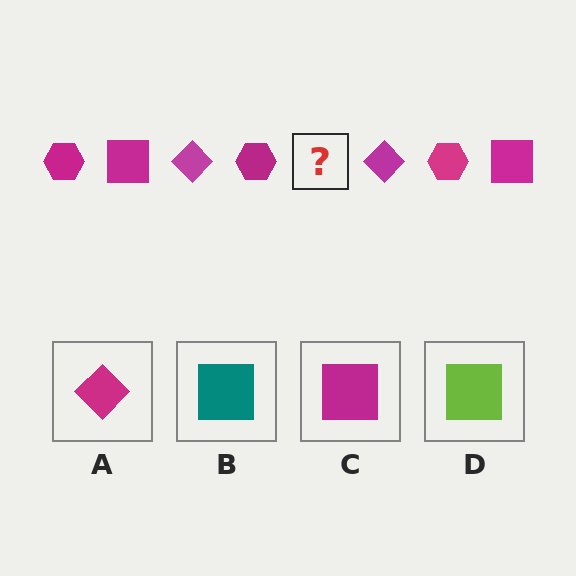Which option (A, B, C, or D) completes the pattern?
C.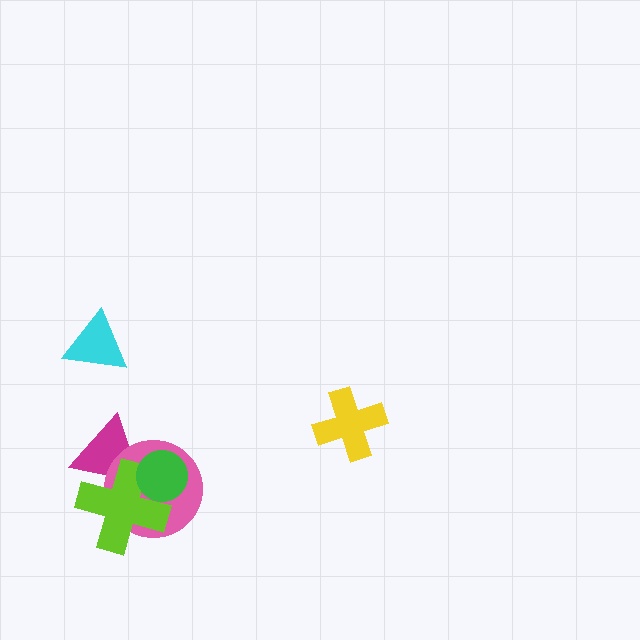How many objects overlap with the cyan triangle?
0 objects overlap with the cyan triangle.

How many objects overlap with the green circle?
3 objects overlap with the green circle.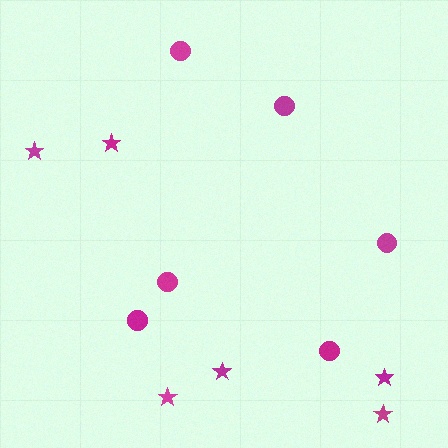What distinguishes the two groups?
There are 2 groups: one group of circles (6) and one group of stars (6).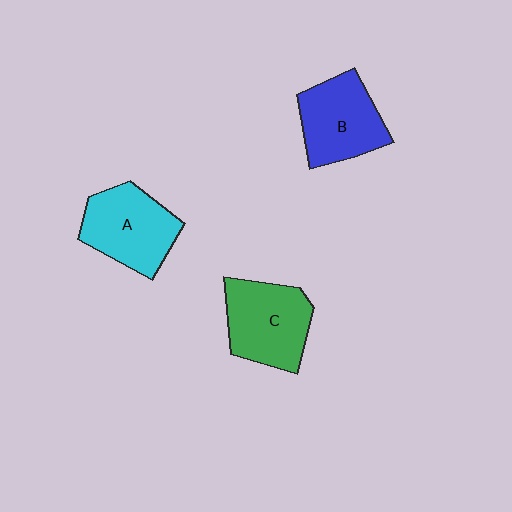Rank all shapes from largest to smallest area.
From largest to smallest: C (green), A (cyan), B (blue).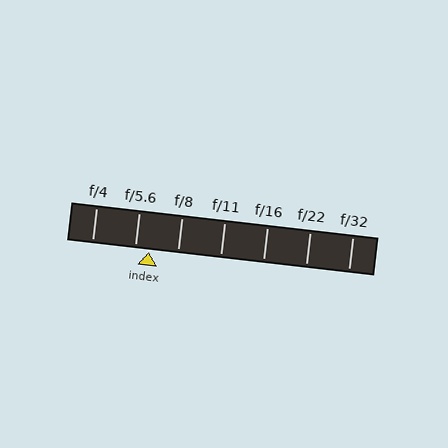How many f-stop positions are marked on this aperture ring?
There are 7 f-stop positions marked.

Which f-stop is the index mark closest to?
The index mark is closest to f/5.6.